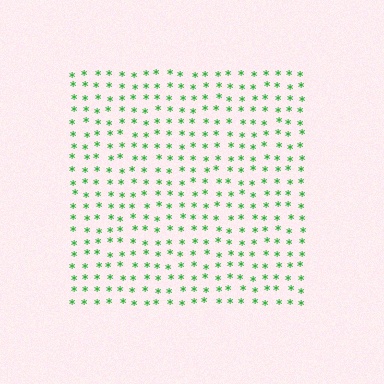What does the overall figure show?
The overall figure shows a square.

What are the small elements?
The small elements are asterisks.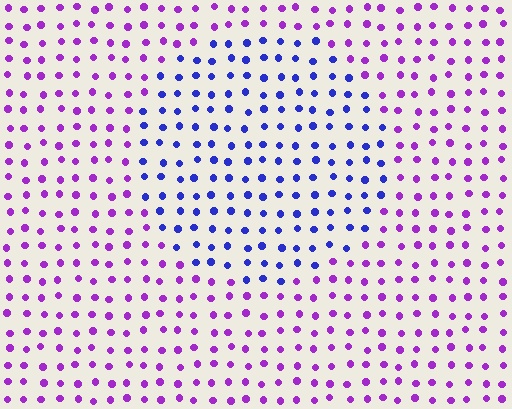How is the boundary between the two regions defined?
The boundary is defined purely by a slight shift in hue (about 48 degrees). Spacing, size, and orientation are identical on both sides.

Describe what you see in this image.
The image is filled with small purple elements in a uniform arrangement. A circle-shaped region is visible where the elements are tinted to a slightly different hue, forming a subtle color boundary.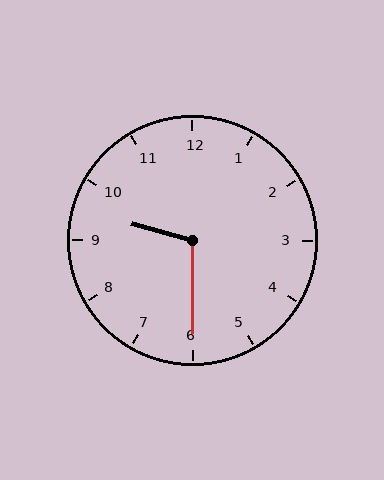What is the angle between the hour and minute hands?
Approximately 105 degrees.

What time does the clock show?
9:30.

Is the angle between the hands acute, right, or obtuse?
It is obtuse.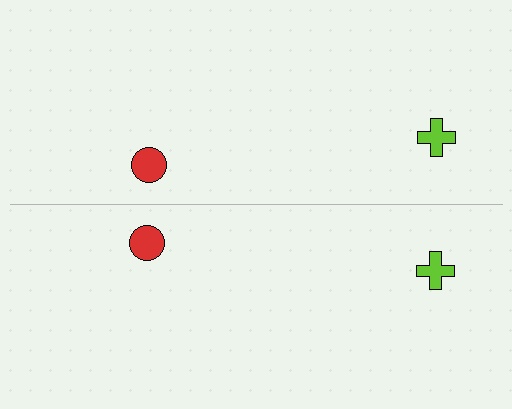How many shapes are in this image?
There are 4 shapes in this image.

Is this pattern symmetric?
Yes, this pattern has bilateral (reflection) symmetry.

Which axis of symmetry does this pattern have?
The pattern has a horizontal axis of symmetry running through the center of the image.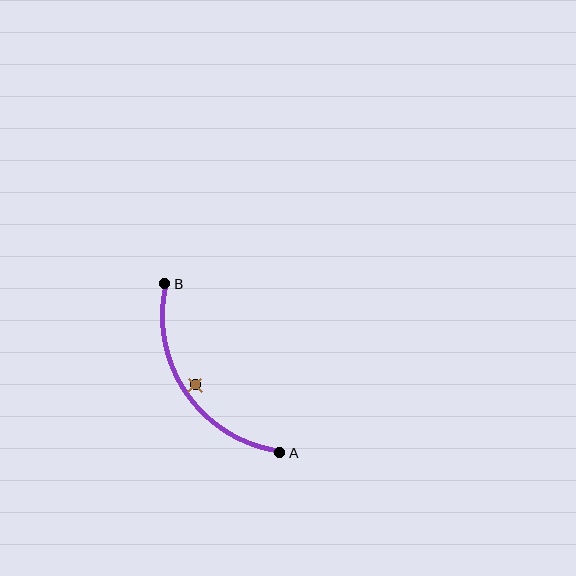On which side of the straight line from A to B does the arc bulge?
The arc bulges below and to the left of the straight line connecting A and B.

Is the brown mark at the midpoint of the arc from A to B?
No — the brown mark does not lie on the arc at all. It sits slightly inside the curve.